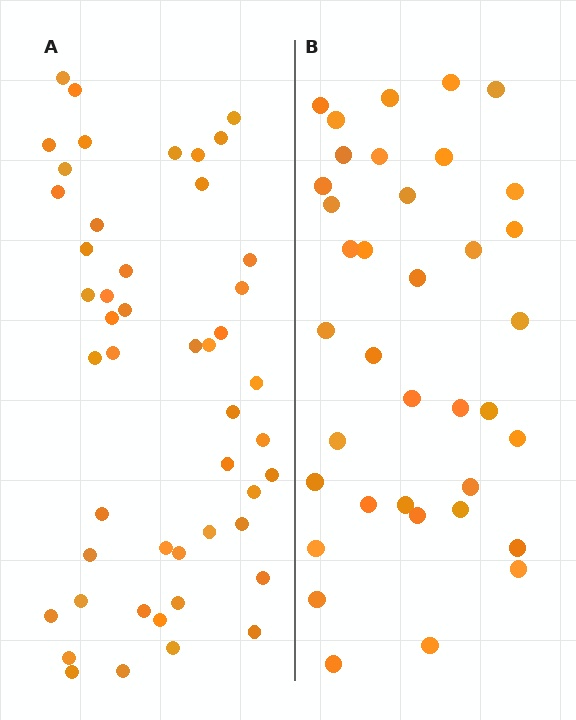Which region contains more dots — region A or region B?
Region A (the left region) has more dots.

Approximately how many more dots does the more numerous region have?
Region A has roughly 12 or so more dots than region B.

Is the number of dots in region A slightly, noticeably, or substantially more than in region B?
Region A has noticeably more, but not dramatically so. The ratio is roughly 1.3 to 1.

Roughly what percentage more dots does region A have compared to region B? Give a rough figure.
About 30% more.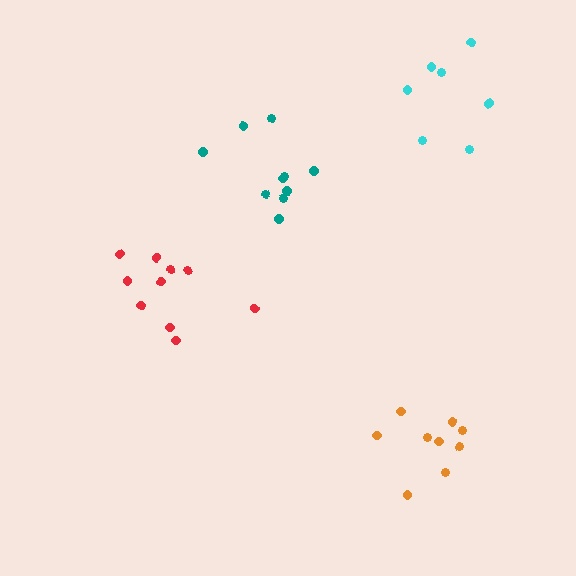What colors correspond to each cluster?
The clusters are colored: teal, orange, cyan, red.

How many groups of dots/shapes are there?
There are 4 groups.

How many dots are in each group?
Group 1: 10 dots, Group 2: 9 dots, Group 3: 7 dots, Group 4: 10 dots (36 total).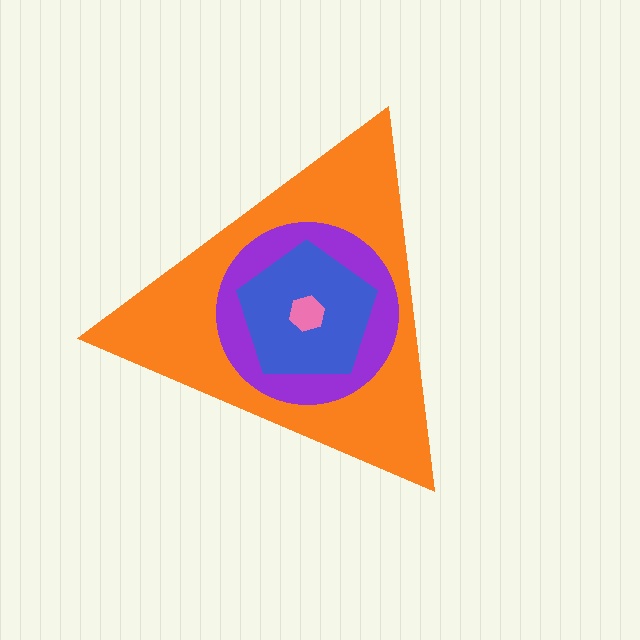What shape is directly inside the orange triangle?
The purple circle.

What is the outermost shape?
The orange triangle.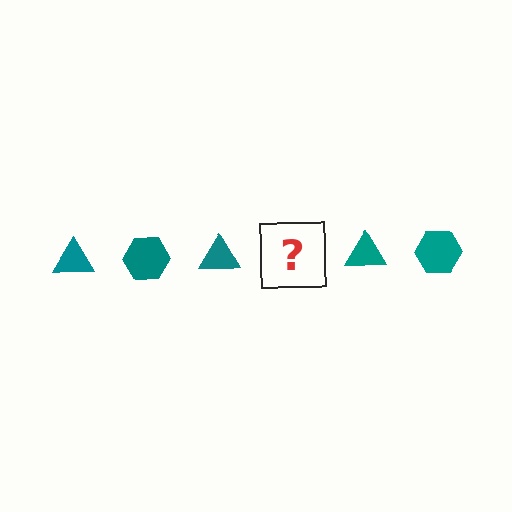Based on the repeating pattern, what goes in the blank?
The blank should be a teal hexagon.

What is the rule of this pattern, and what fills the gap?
The rule is that the pattern cycles through triangle, hexagon shapes in teal. The gap should be filled with a teal hexagon.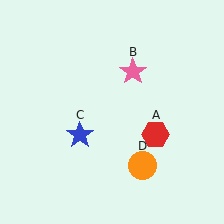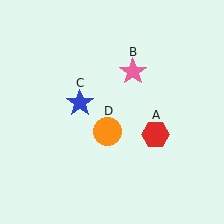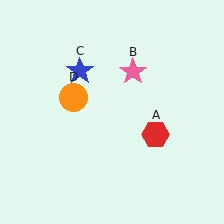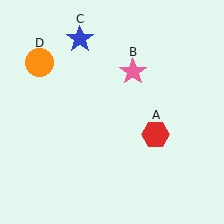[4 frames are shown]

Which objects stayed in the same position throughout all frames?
Red hexagon (object A) and pink star (object B) remained stationary.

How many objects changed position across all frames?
2 objects changed position: blue star (object C), orange circle (object D).